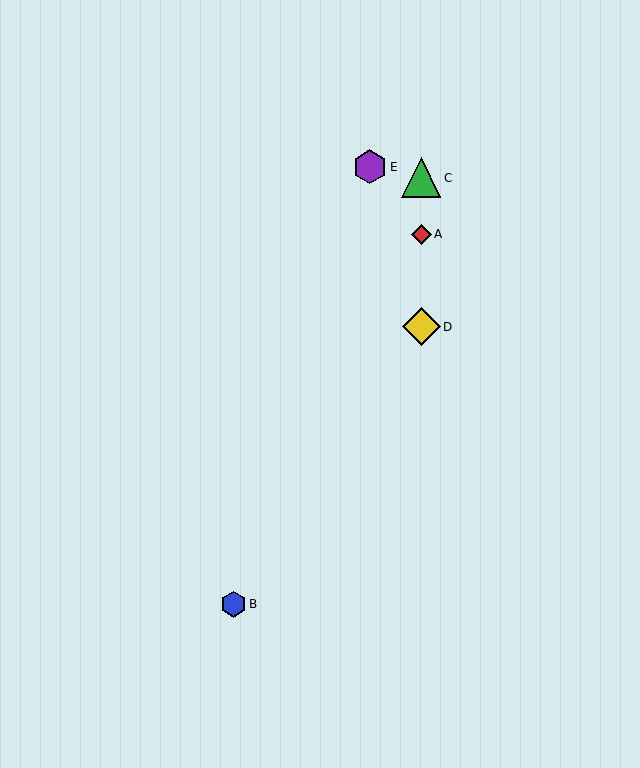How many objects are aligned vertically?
3 objects (A, C, D) are aligned vertically.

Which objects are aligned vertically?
Objects A, C, D are aligned vertically.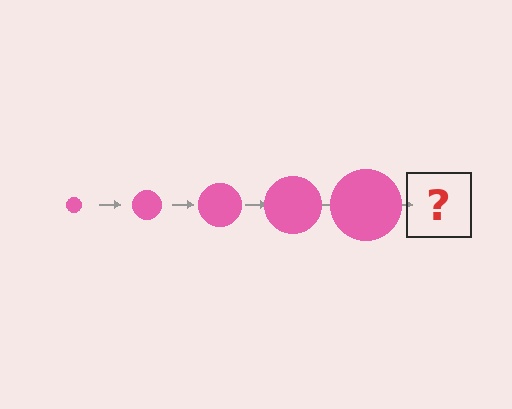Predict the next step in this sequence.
The next step is a pink circle, larger than the previous one.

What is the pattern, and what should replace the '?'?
The pattern is that the circle gets progressively larger each step. The '?' should be a pink circle, larger than the previous one.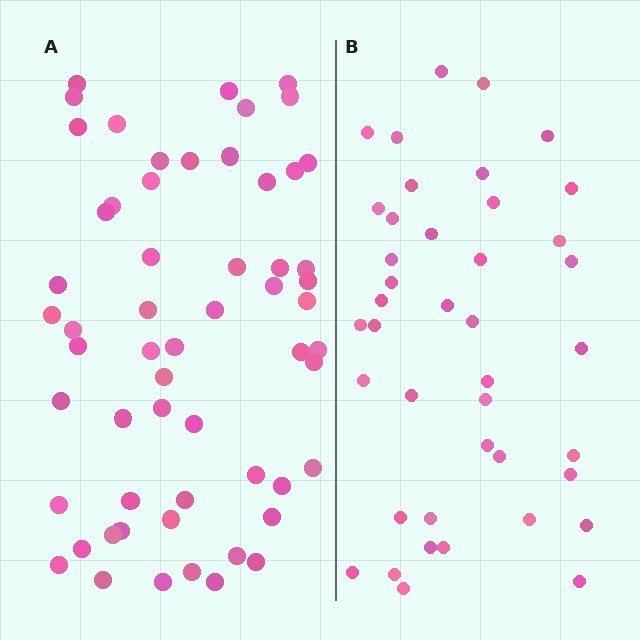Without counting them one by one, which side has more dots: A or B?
Region A (the left region) has more dots.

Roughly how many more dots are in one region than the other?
Region A has approximately 15 more dots than region B.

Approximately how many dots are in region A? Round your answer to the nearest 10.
About 60 dots. (The exact count is 58, which rounds to 60.)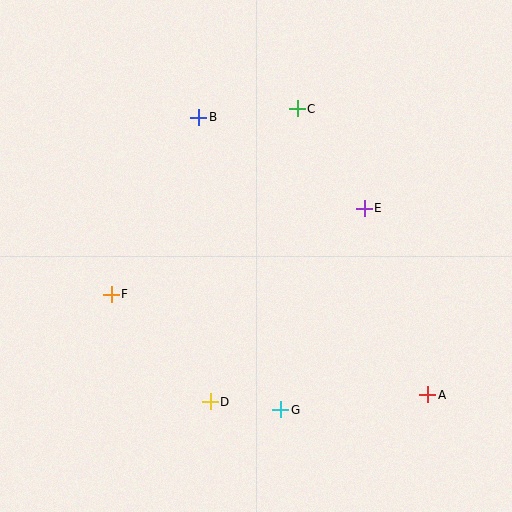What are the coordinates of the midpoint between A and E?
The midpoint between A and E is at (396, 302).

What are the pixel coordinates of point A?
Point A is at (428, 395).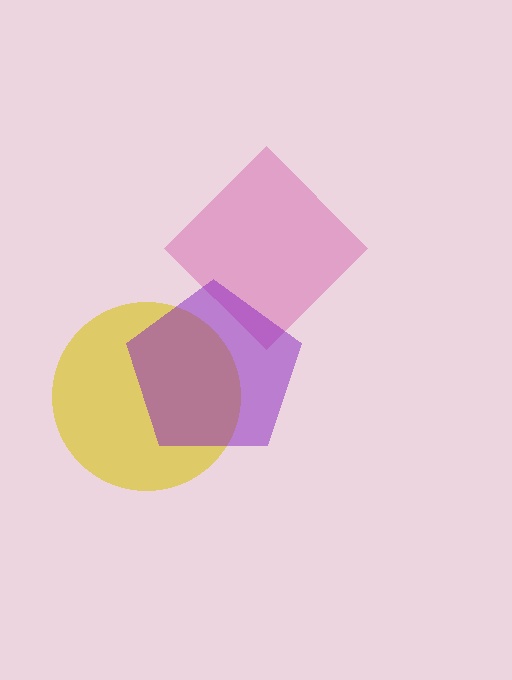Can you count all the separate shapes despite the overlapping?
Yes, there are 3 separate shapes.